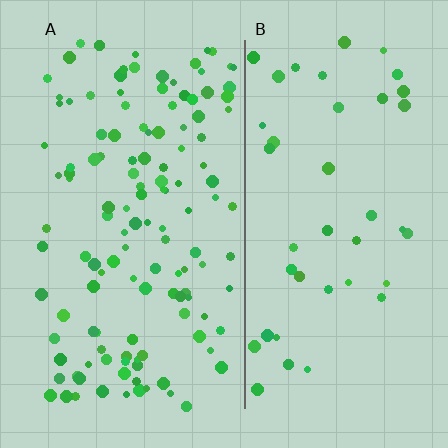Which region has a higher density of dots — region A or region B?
A (the left).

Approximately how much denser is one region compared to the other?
Approximately 3.0× — region A over region B.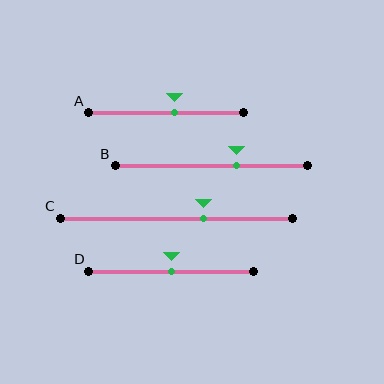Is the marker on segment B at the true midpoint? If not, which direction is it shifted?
No, the marker on segment B is shifted to the right by about 13% of the segment length.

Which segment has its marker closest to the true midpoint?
Segment D has its marker closest to the true midpoint.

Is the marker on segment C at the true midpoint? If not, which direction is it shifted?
No, the marker on segment C is shifted to the right by about 12% of the segment length.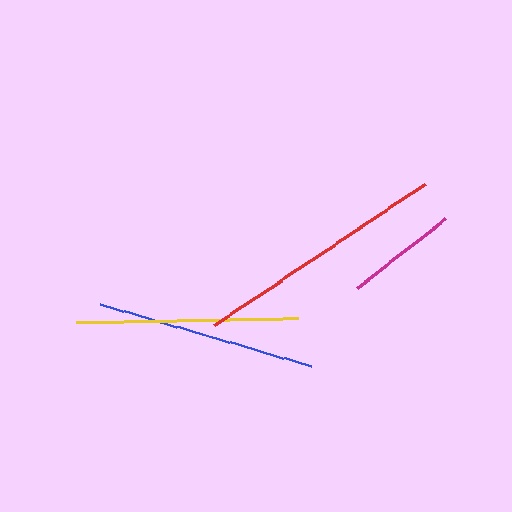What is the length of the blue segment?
The blue segment is approximately 221 pixels long.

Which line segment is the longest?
The red line is the longest at approximately 253 pixels.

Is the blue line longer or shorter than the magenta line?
The blue line is longer than the magenta line.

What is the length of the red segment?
The red segment is approximately 253 pixels long.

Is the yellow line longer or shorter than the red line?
The red line is longer than the yellow line.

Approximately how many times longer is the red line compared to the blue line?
The red line is approximately 1.1 times the length of the blue line.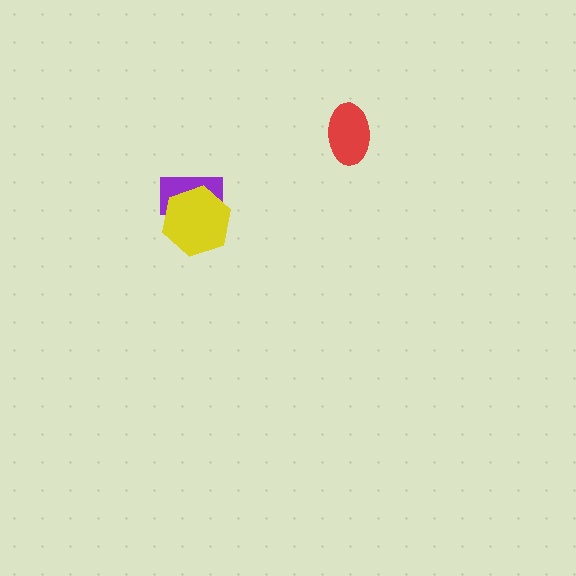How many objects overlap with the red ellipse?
0 objects overlap with the red ellipse.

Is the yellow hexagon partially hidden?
No, no other shape covers it.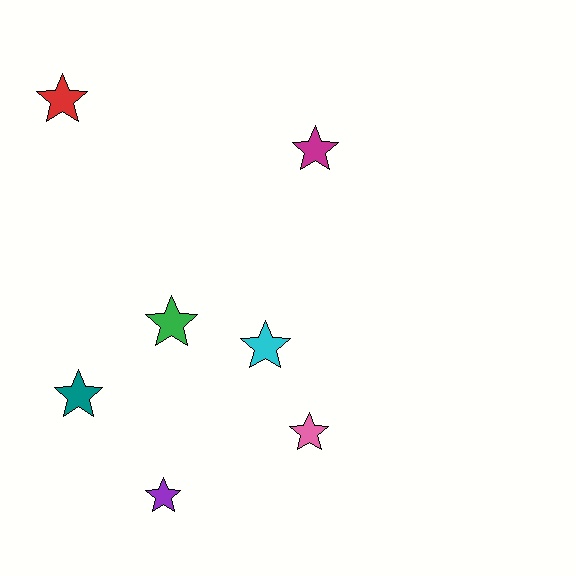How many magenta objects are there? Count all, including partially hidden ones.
There is 1 magenta object.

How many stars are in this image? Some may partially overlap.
There are 7 stars.